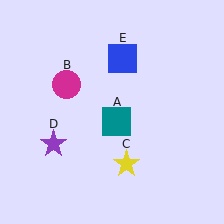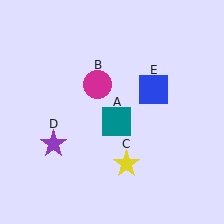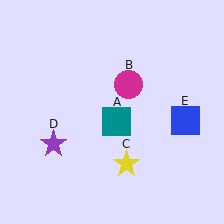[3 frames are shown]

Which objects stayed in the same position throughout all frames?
Teal square (object A) and yellow star (object C) and purple star (object D) remained stationary.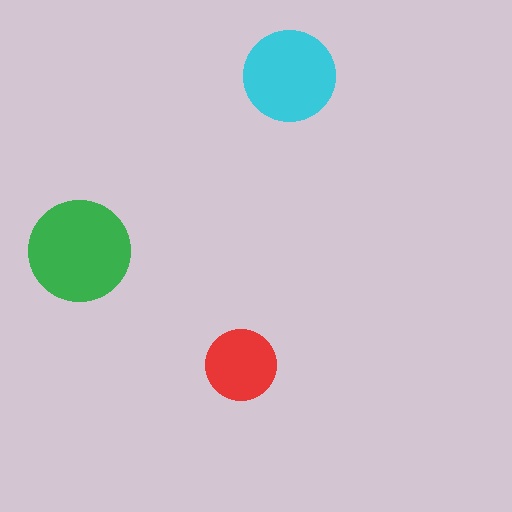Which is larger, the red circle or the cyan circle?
The cyan one.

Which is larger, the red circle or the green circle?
The green one.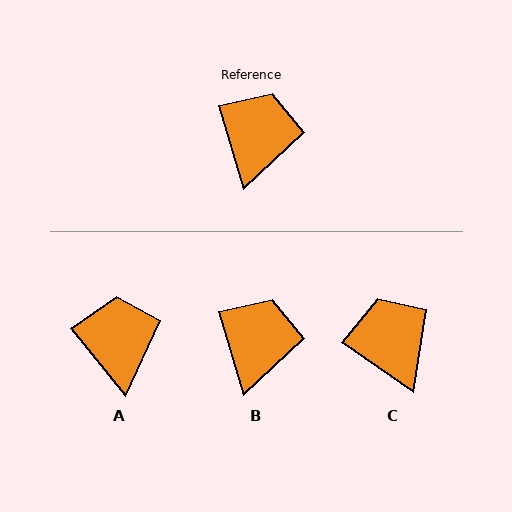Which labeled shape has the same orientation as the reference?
B.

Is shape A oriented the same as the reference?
No, it is off by about 22 degrees.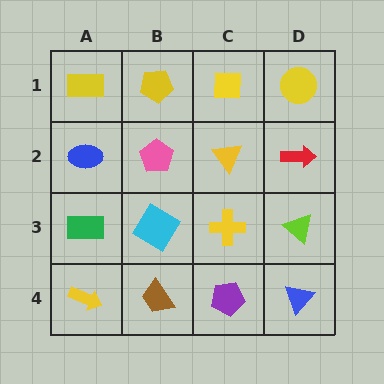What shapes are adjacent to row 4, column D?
A lime triangle (row 3, column D), a purple pentagon (row 4, column C).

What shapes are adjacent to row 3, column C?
A yellow triangle (row 2, column C), a purple pentagon (row 4, column C), a cyan diamond (row 3, column B), a lime triangle (row 3, column D).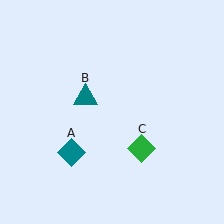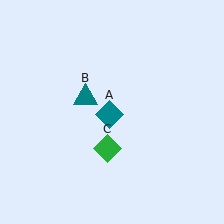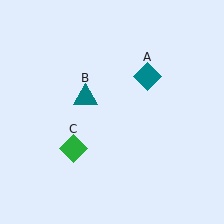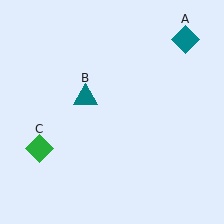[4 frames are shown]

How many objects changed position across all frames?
2 objects changed position: teal diamond (object A), green diamond (object C).